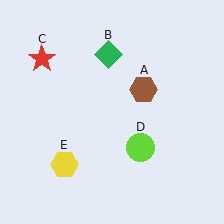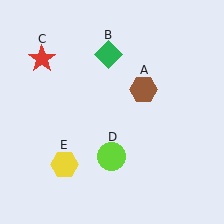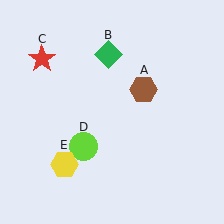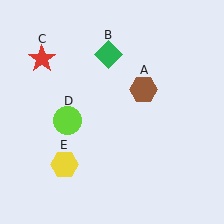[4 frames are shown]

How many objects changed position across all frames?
1 object changed position: lime circle (object D).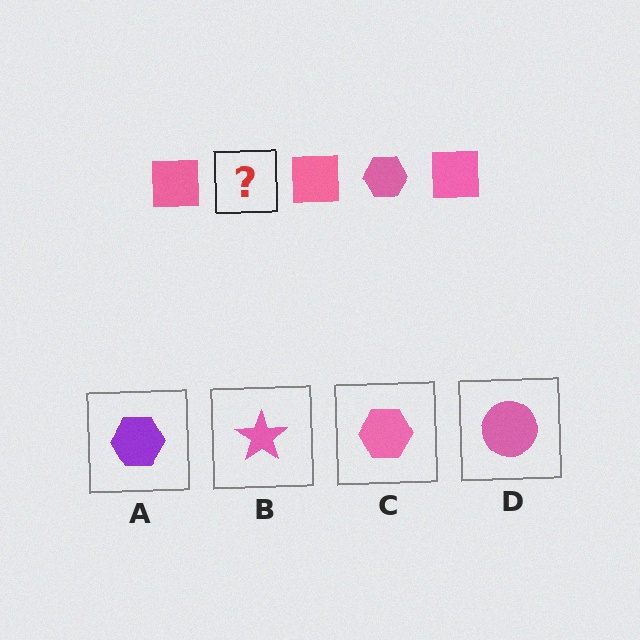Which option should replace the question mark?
Option C.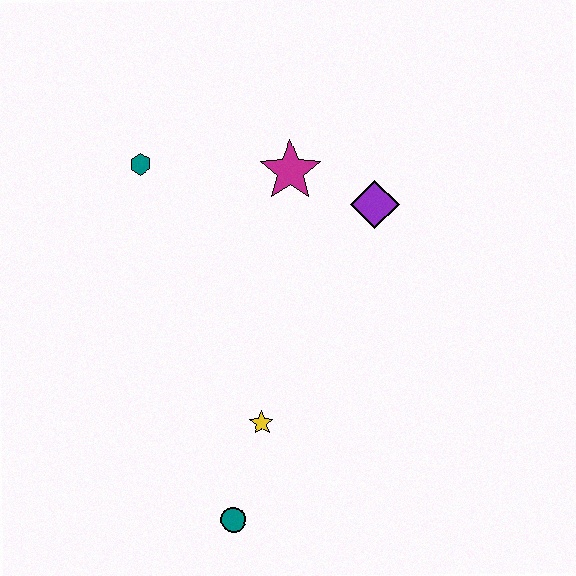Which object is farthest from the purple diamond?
The teal circle is farthest from the purple diamond.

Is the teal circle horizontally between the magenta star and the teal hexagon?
Yes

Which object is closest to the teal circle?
The yellow star is closest to the teal circle.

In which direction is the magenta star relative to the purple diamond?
The magenta star is to the left of the purple diamond.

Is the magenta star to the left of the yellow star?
No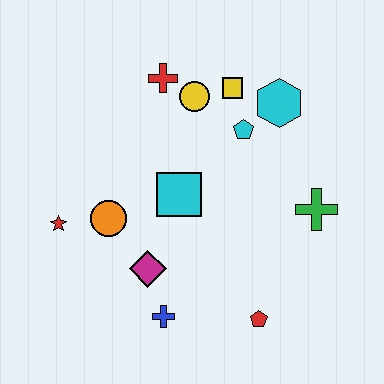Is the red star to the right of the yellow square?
No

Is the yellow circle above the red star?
Yes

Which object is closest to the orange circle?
The red star is closest to the orange circle.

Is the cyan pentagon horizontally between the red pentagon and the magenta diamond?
Yes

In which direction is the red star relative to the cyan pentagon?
The red star is to the left of the cyan pentagon.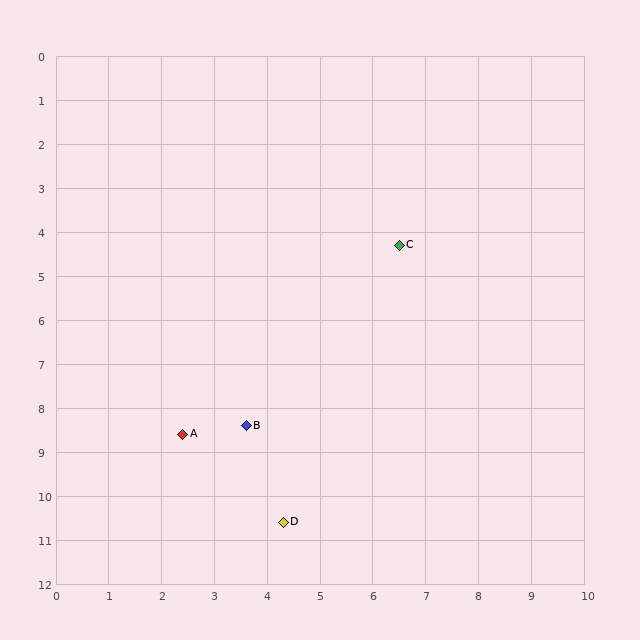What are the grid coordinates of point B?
Point B is at approximately (3.6, 8.4).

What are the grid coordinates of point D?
Point D is at approximately (4.3, 10.6).